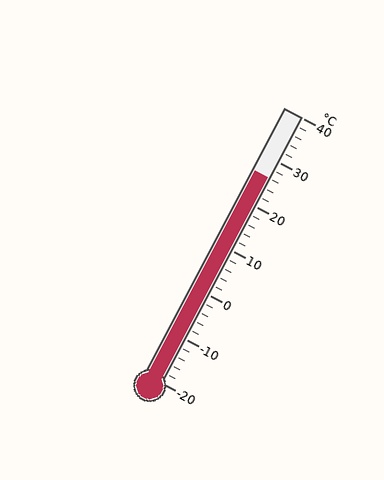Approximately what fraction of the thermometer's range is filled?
The thermometer is filled to approximately 75% of its range.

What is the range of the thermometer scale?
The thermometer scale ranges from -20°C to 40°C.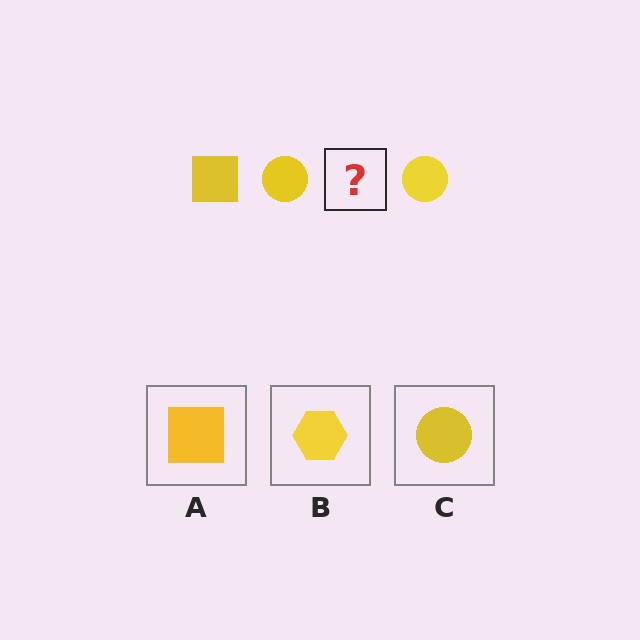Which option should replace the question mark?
Option A.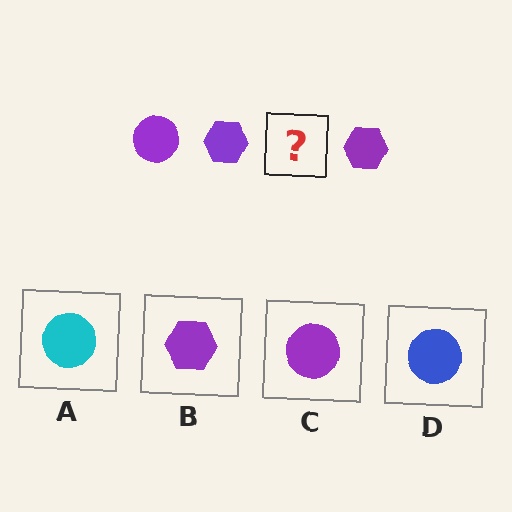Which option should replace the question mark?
Option C.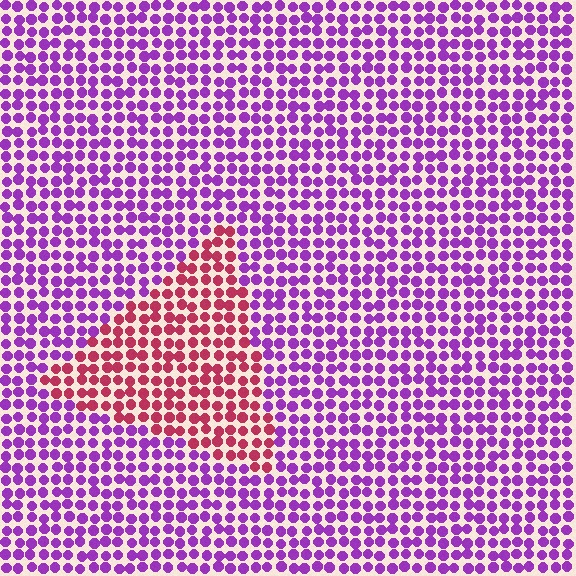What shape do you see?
I see a triangle.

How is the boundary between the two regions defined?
The boundary is defined purely by a slight shift in hue (about 57 degrees). Spacing, size, and orientation are identical on both sides.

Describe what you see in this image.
The image is filled with small purple elements in a uniform arrangement. A triangle-shaped region is visible where the elements are tinted to a slightly different hue, forming a subtle color boundary.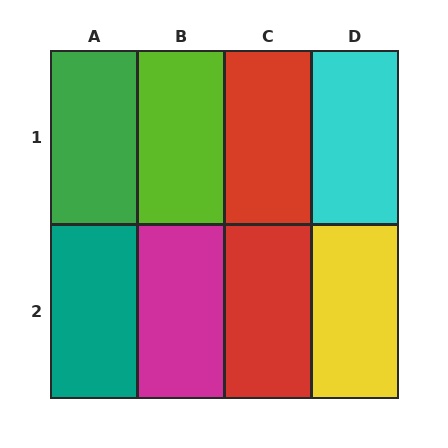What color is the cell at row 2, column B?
Magenta.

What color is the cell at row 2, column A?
Teal.